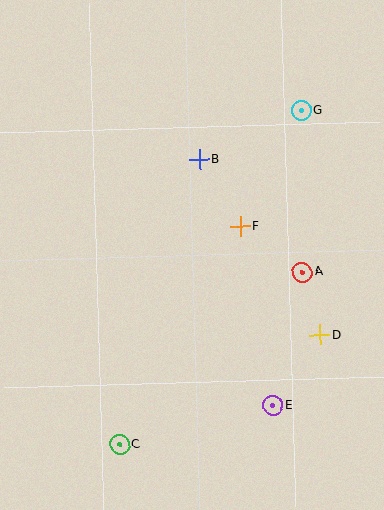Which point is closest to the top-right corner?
Point G is closest to the top-right corner.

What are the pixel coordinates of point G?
Point G is at (301, 111).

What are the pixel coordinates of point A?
Point A is at (302, 272).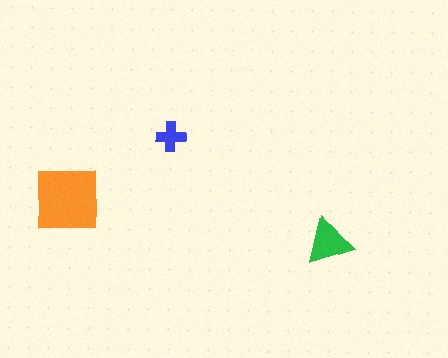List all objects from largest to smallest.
The orange square, the green triangle, the blue cross.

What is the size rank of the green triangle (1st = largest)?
2nd.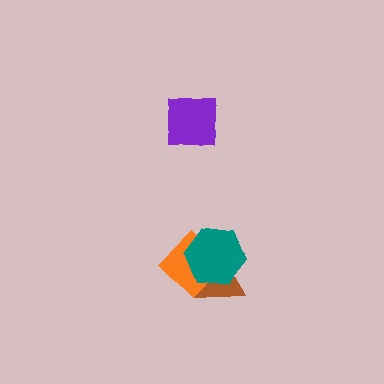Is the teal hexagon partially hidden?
No, no other shape covers it.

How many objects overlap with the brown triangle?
2 objects overlap with the brown triangle.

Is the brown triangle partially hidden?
Yes, it is partially covered by another shape.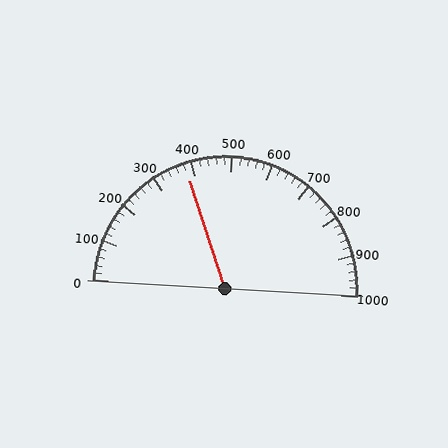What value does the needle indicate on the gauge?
The needle indicates approximately 380.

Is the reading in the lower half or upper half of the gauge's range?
The reading is in the lower half of the range (0 to 1000).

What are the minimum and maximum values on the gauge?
The gauge ranges from 0 to 1000.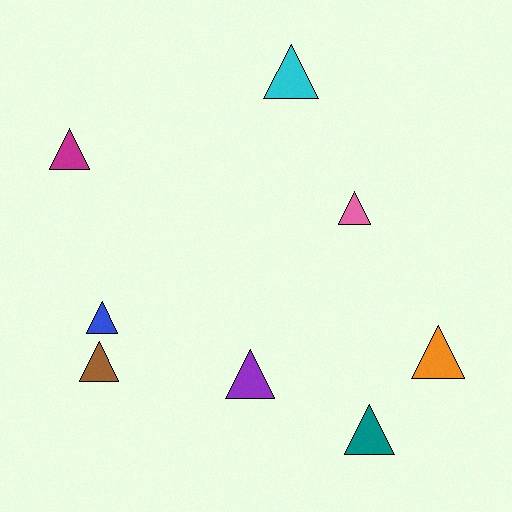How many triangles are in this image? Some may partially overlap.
There are 8 triangles.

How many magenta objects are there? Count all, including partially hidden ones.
There is 1 magenta object.